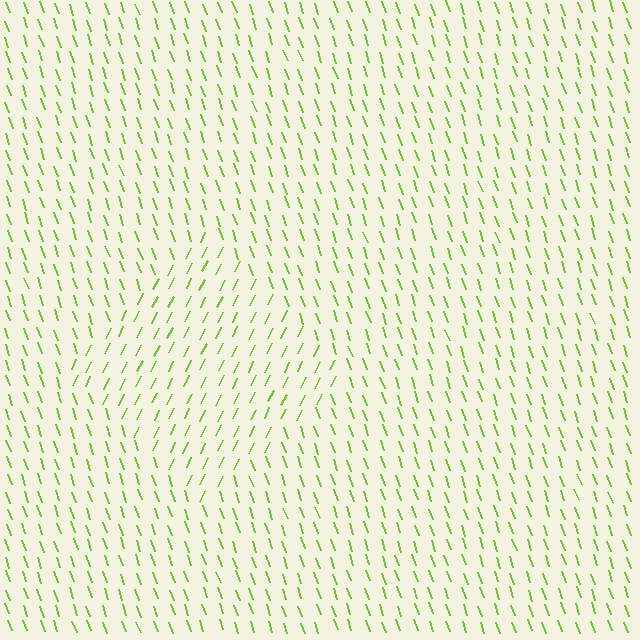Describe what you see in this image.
The image is filled with small lime line segments. A diamond region in the image has lines oriented differently from the surrounding lines, creating a visible texture boundary.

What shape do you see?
I see a diamond.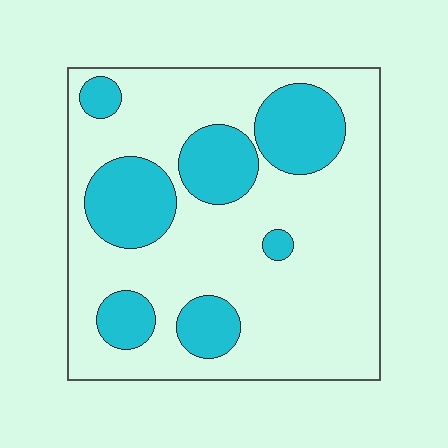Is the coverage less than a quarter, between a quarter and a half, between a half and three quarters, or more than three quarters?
Between a quarter and a half.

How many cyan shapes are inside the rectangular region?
7.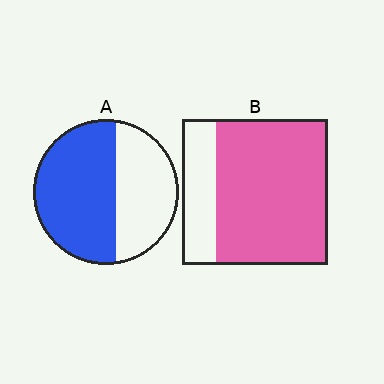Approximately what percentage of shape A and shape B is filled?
A is approximately 60% and B is approximately 75%.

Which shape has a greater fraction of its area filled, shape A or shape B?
Shape B.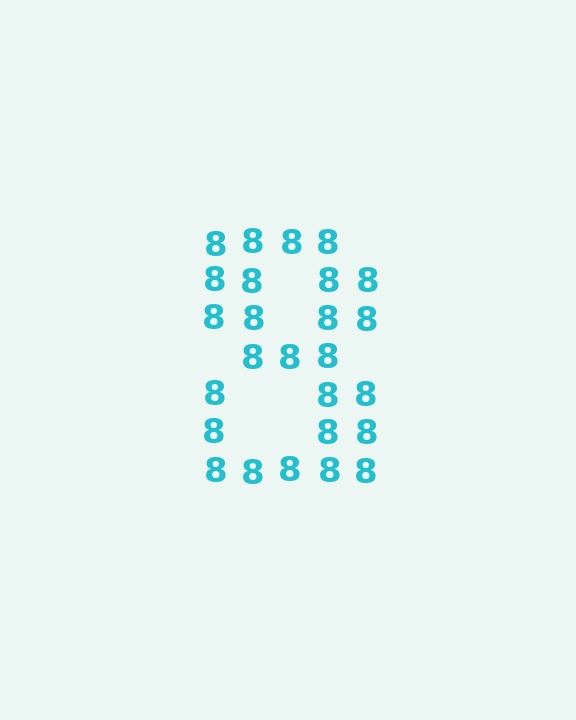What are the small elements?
The small elements are digit 8's.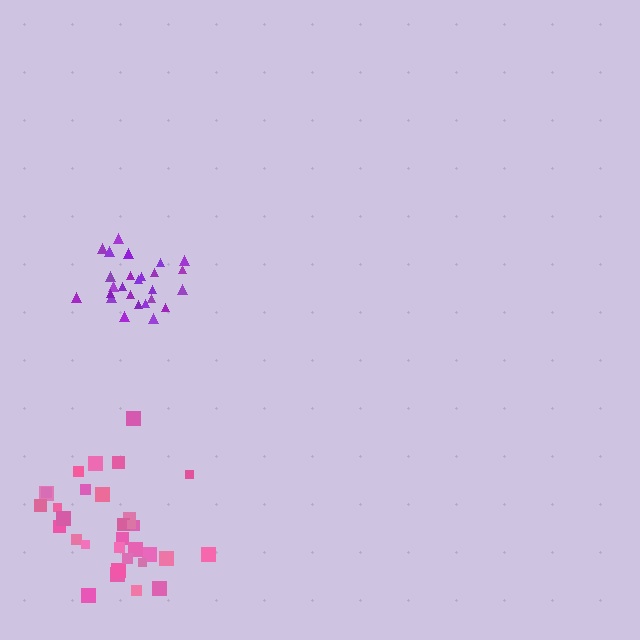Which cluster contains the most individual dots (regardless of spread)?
Pink (32).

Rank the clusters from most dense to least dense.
purple, pink.